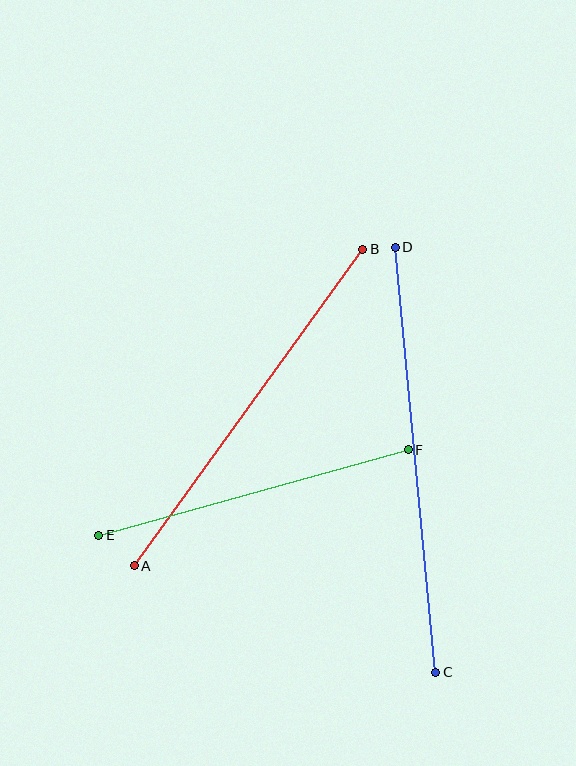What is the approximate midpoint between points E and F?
The midpoint is at approximately (254, 492) pixels.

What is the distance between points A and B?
The distance is approximately 391 pixels.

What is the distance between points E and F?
The distance is approximately 321 pixels.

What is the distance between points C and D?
The distance is approximately 427 pixels.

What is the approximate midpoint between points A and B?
The midpoint is at approximately (248, 407) pixels.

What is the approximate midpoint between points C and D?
The midpoint is at approximately (416, 460) pixels.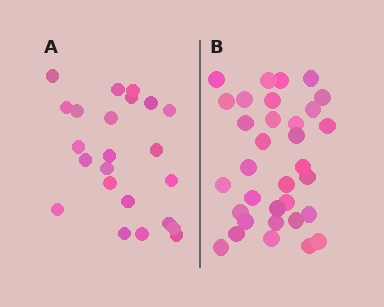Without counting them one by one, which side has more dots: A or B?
Region B (the right region) has more dots.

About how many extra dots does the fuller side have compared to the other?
Region B has roughly 10 or so more dots than region A.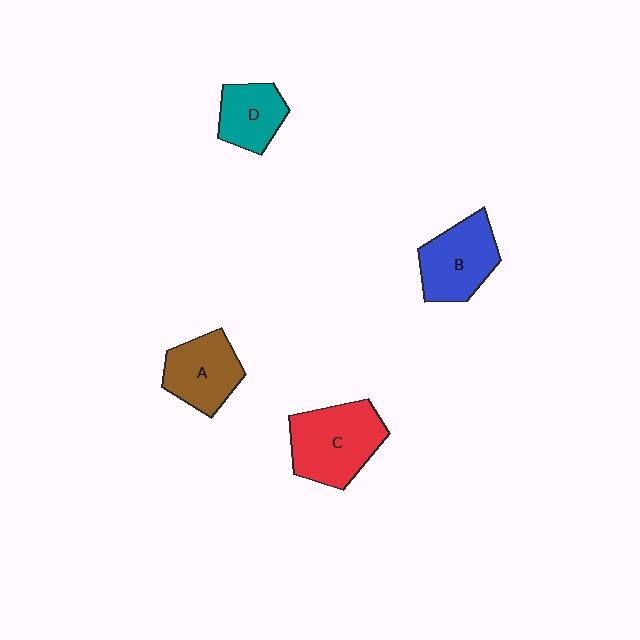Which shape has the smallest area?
Shape D (teal).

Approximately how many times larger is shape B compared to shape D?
Approximately 1.4 times.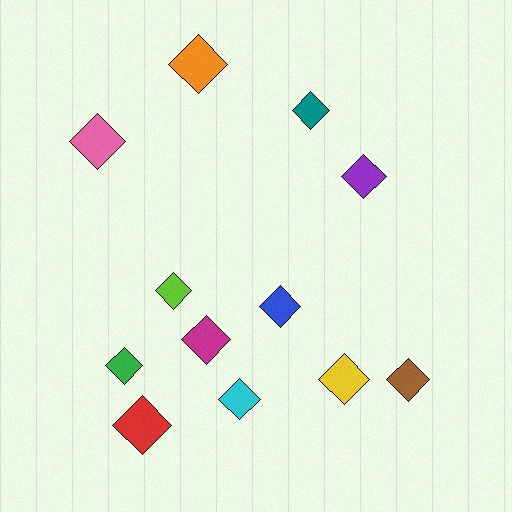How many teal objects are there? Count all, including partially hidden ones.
There is 1 teal object.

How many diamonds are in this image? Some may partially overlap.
There are 12 diamonds.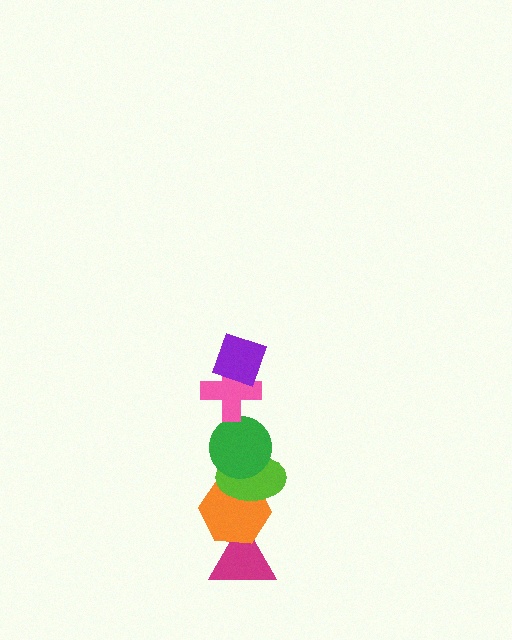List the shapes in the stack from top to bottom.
From top to bottom: the purple diamond, the pink cross, the green circle, the lime ellipse, the orange hexagon, the magenta triangle.